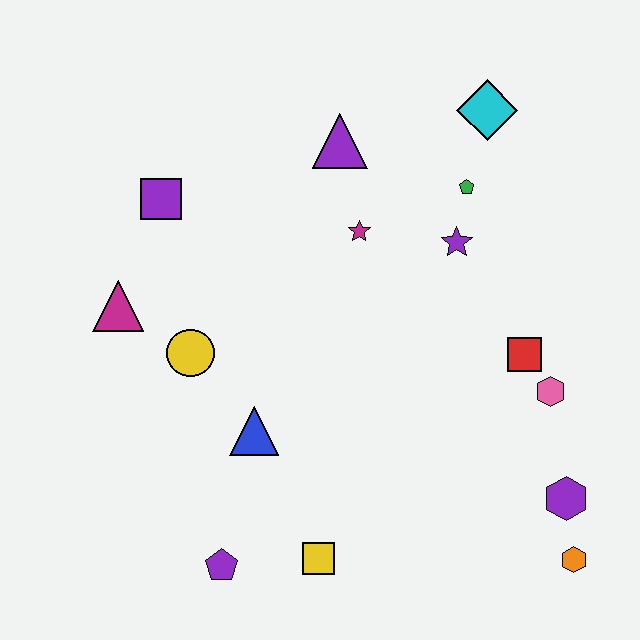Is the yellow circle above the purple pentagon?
Yes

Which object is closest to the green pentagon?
The purple star is closest to the green pentagon.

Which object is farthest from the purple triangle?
The orange hexagon is farthest from the purple triangle.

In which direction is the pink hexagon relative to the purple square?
The pink hexagon is to the right of the purple square.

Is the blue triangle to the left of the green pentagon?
Yes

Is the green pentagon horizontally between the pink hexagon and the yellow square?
Yes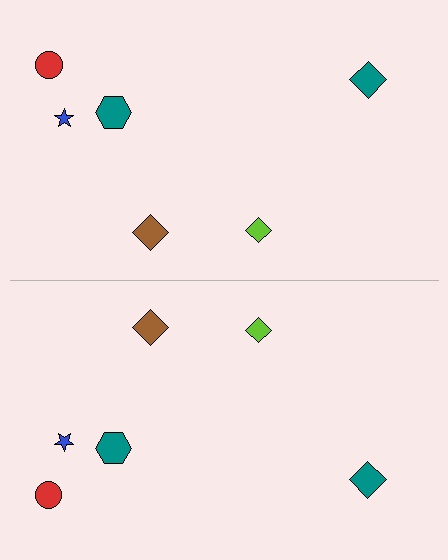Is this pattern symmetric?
Yes, this pattern has bilateral (reflection) symmetry.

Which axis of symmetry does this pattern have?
The pattern has a horizontal axis of symmetry running through the center of the image.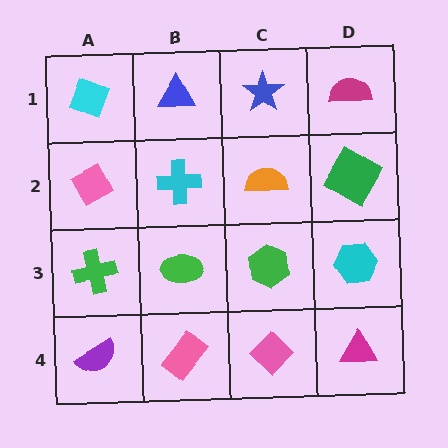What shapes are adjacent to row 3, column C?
An orange semicircle (row 2, column C), a pink diamond (row 4, column C), a green ellipse (row 3, column B), a cyan hexagon (row 3, column D).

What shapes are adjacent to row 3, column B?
A cyan cross (row 2, column B), a pink rectangle (row 4, column B), a green cross (row 3, column A), a green hexagon (row 3, column C).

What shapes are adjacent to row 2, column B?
A blue triangle (row 1, column B), a green ellipse (row 3, column B), a pink diamond (row 2, column A), an orange semicircle (row 2, column C).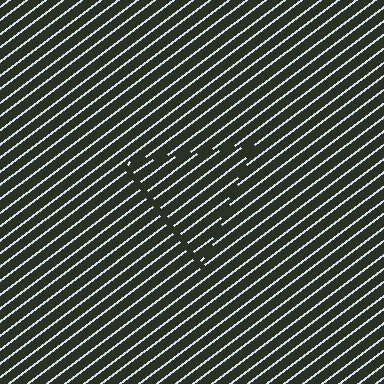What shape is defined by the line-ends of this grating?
An illusory triangle. The interior of the shape contains the same grating, shifted by half a period — the contour is defined by the phase discontinuity where line-ends from the inner and outer gratings abut.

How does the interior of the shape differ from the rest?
The interior of the shape contains the same grating, shifted by half a period — the contour is defined by the phase discontinuity where line-ends from the inner and outer gratings abut.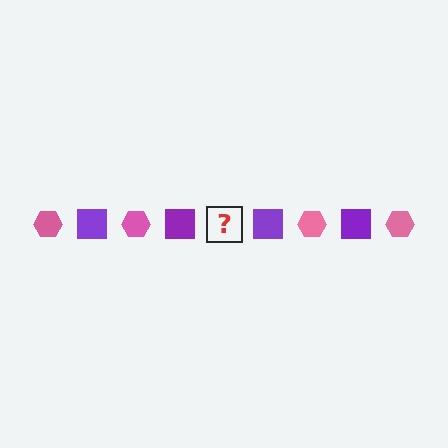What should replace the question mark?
The question mark should be replaced with a pink hexagon.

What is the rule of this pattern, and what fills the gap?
The rule is that the pattern alternates between pink hexagon and purple square. The gap should be filled with a pink hexagon.